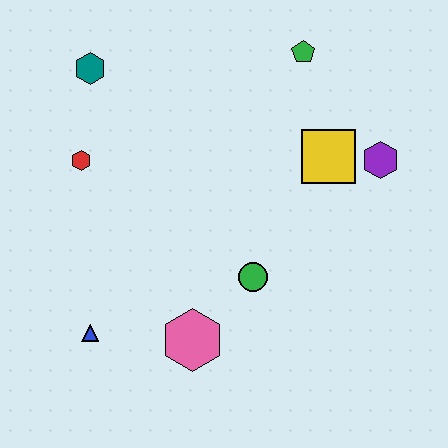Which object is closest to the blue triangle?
The pink hexagon is closest to the blue triangle.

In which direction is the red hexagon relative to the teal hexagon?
The red hexagon is below the teal hexagon.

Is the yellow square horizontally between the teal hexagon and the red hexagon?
No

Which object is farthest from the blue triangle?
The green pentagon is farthest from the blue triangle.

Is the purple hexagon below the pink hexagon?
No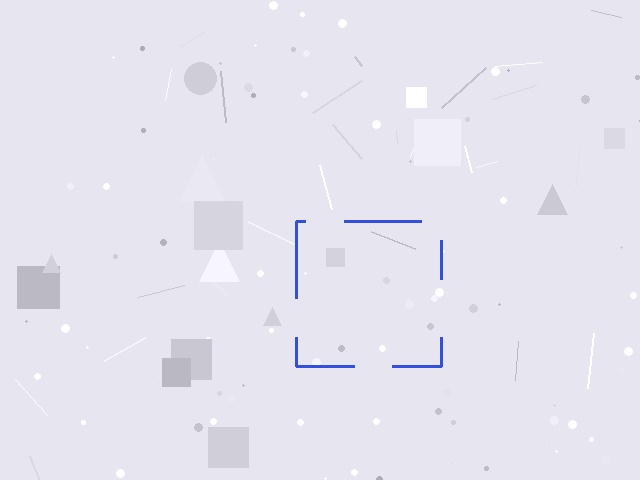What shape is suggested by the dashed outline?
The dashed outline suggests a square.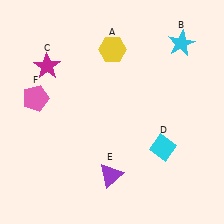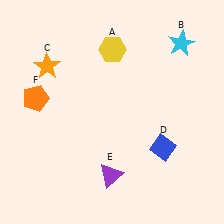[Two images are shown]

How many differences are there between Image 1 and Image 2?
There are 3 differences between the two images.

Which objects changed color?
C changed from magenta to orange. D changed from cyan to blue. F changed from pink to orange.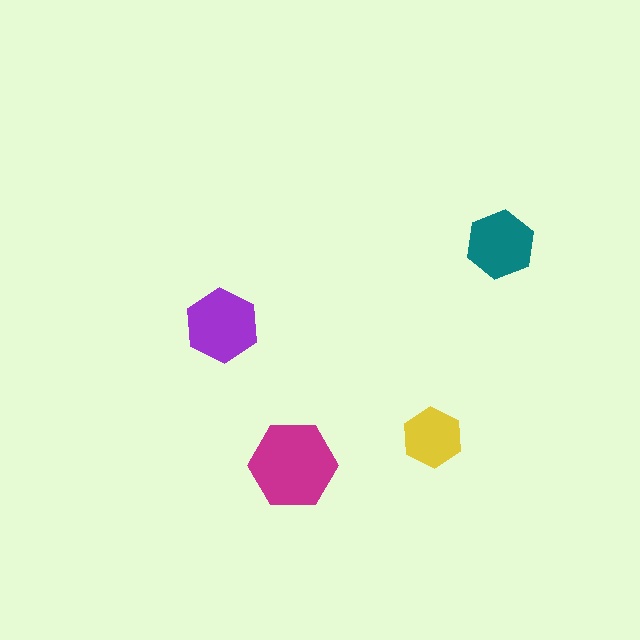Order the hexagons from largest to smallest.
the magenta one, the purple one, the teal one, the yellow one.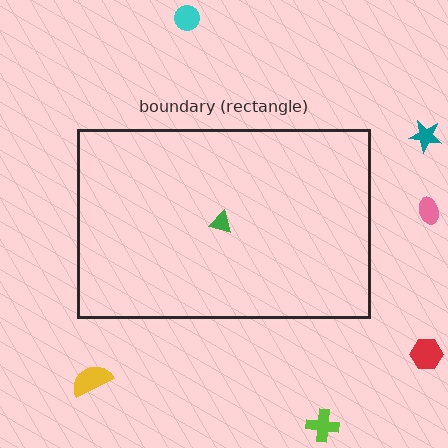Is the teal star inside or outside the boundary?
Outside.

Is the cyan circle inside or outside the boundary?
Outside.